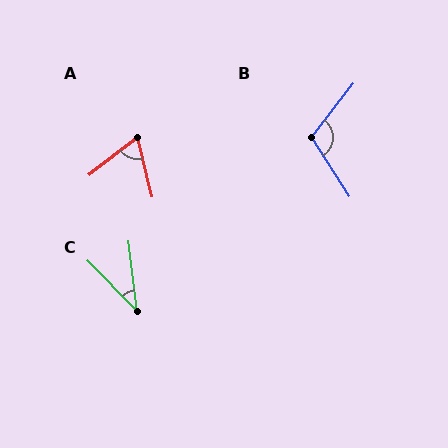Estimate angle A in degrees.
Approximately 66 degrees.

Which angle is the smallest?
C, at approximately 38 degrees.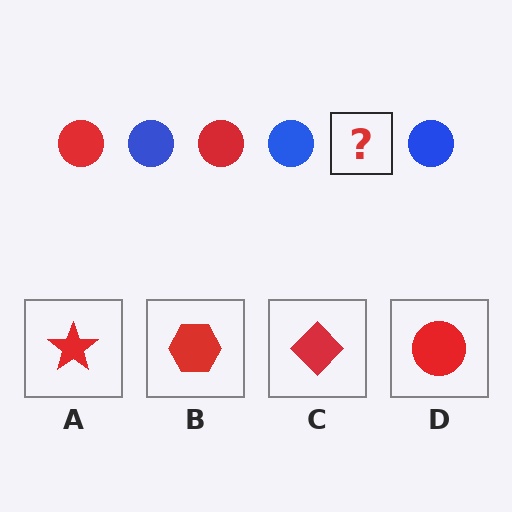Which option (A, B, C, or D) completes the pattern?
D.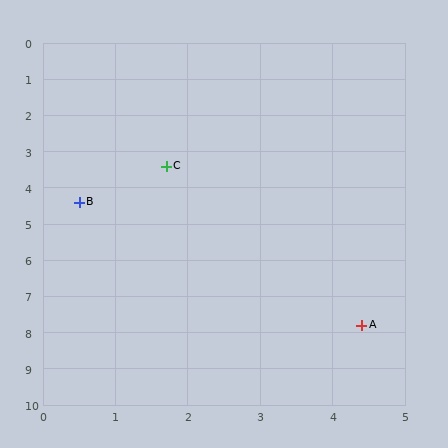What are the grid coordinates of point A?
Point A is at approximately (4.4, 7.8).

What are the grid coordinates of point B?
Point B is at approximately (0.5, 4.4).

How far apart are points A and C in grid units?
Points A and C are about 5.2 grid units apart.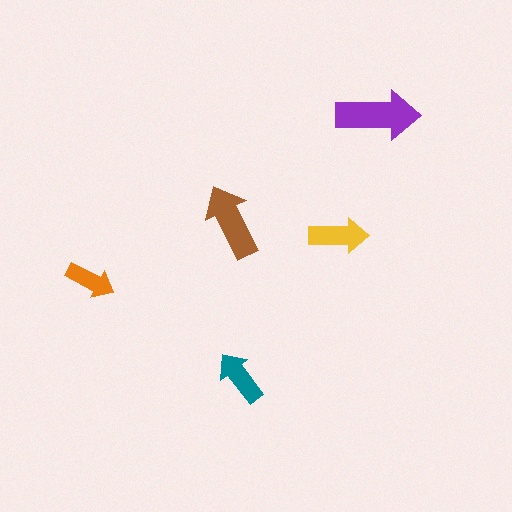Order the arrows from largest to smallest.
the purple one, the brown one, the yellow one, the teal one, the orange one.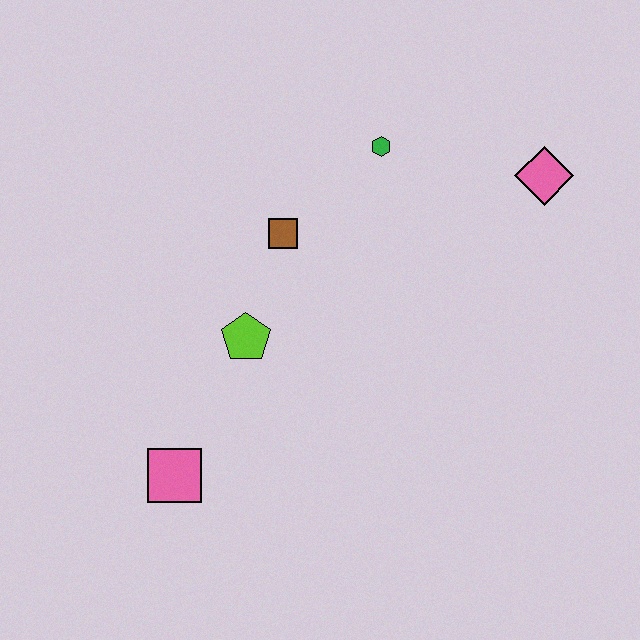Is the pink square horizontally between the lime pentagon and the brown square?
No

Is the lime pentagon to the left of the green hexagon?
Yes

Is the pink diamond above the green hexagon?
No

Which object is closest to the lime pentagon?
The brown square is closest to the lime pentagon.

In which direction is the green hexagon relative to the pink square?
The green hexagon is above the pink square.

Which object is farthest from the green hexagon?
The pink square is farthest from the green hexagon.